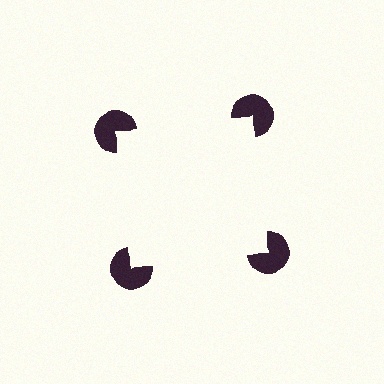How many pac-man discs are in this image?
There are 4 — one at each vertex of the illusory square.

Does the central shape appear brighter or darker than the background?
It typically appears slightly brighter than the background, even though no actual brightness change is drawn.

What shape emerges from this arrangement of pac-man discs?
An illusory square — its edges are inferred from the aligned wedge cuts in the pac-man discs, not physically drawn.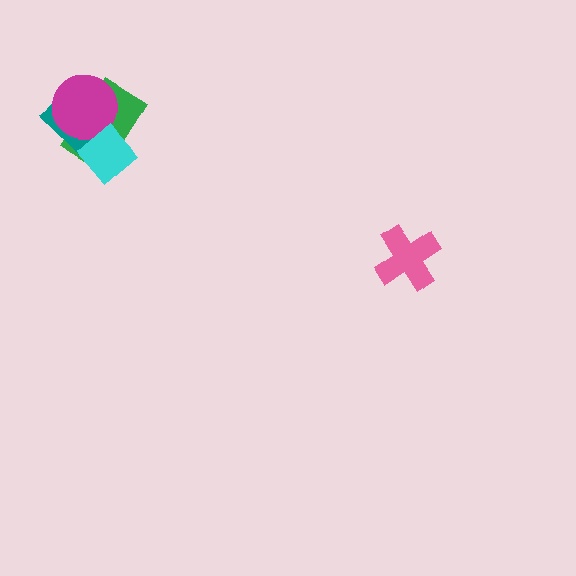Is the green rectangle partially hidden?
Yes, it is partially covered by another shape.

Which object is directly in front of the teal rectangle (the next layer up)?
The magenta circle is directly in front of the teal rectangle.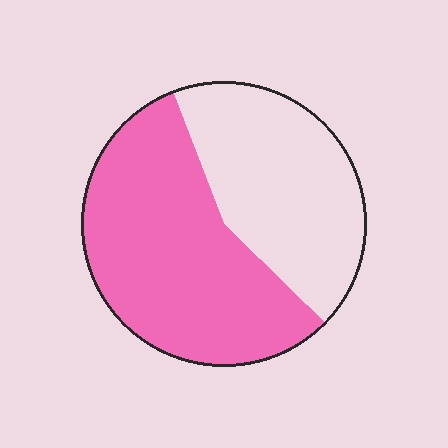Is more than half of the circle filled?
Yes.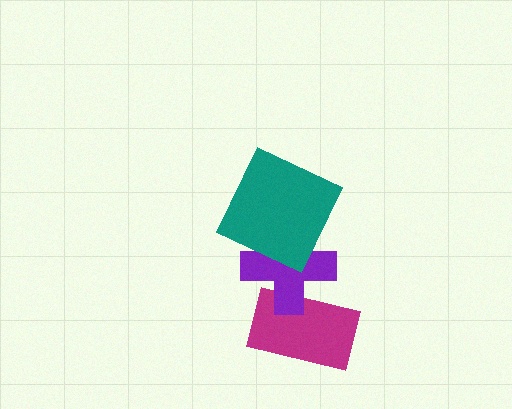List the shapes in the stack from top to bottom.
From top to bottom: the teal square, the purple cross, the magenta rectangle.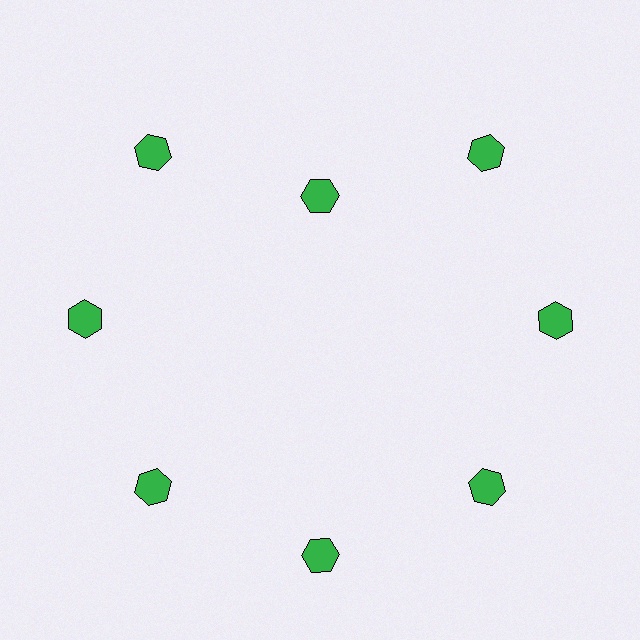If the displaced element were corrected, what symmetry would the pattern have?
It would have 8-fold rotational symmetry — the pattern would map onto itself every 45 degrees.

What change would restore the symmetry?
The symmetry would be restored by moving it outward, back onto the ring so that all 8 hexagons sit at equal angles and equal distance from the center.